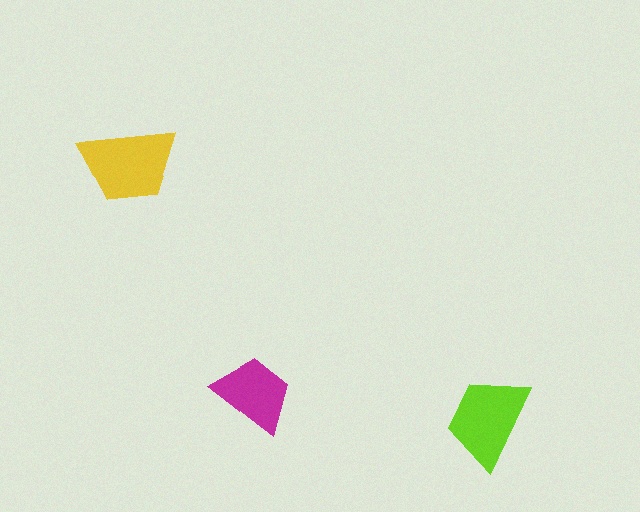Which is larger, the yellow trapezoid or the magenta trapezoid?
The yellow one.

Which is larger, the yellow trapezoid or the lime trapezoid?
The yellow one.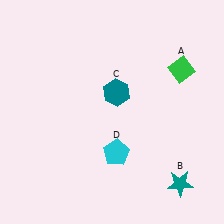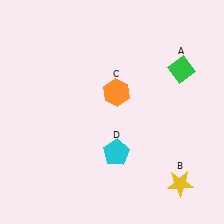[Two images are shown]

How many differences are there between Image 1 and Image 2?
There are 2 differences between the two images.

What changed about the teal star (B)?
In Image 1, B is teal. In Image 2, it changed to yellow.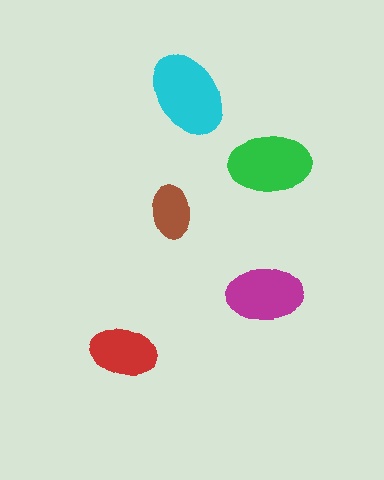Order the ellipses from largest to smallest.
the cyan one, the green one, the magenta one, the red one, the brown one.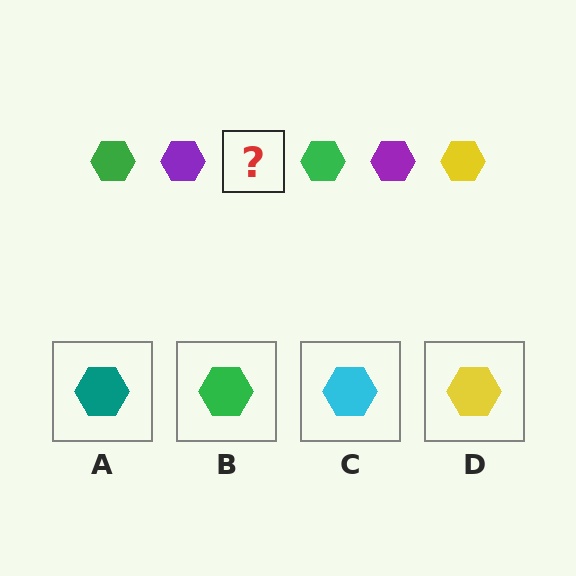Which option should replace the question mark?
Option D.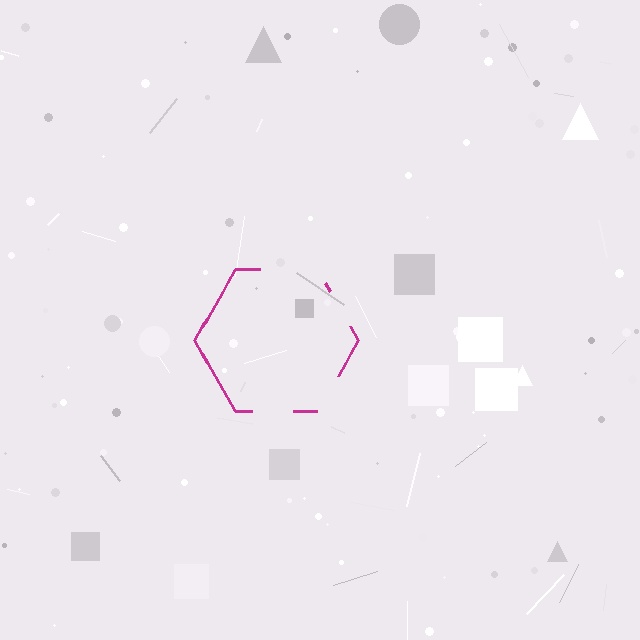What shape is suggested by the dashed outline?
The dashed outline suggests a hexagon.